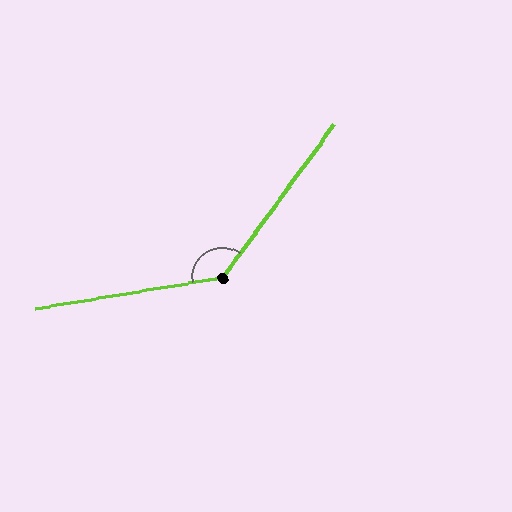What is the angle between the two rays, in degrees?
Approximately 136 degrees.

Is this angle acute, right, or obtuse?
It is obtuse.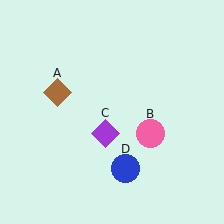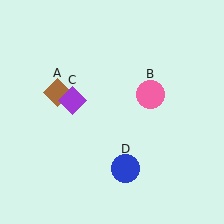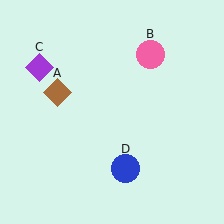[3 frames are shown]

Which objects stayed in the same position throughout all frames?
Brown diamond (object A) and blue circle (object D) remained stationary.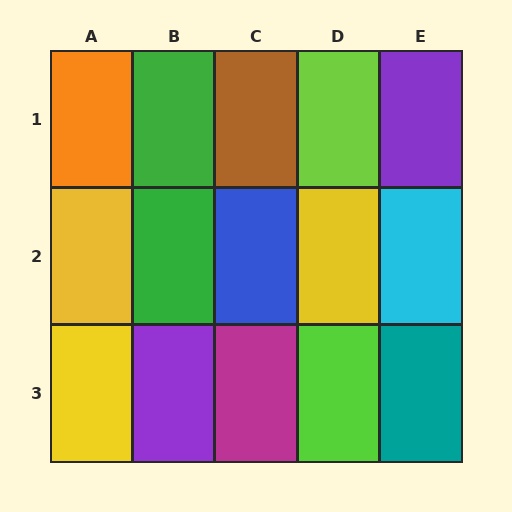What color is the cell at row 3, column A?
Yellow.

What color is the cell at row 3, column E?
Teal.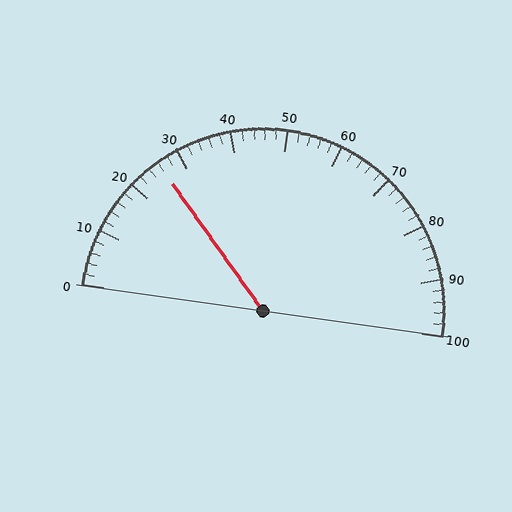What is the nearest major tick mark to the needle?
The nearest major tick mark is 30.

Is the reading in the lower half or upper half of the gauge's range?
The reading is in the lower half of the range (0 to 100).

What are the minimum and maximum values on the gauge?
The gauge ranges from 0 to 100.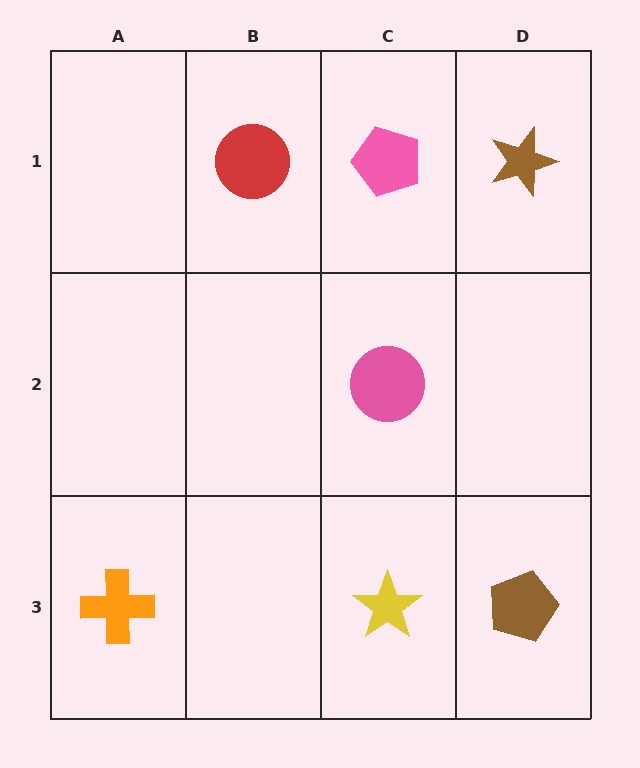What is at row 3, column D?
A brown pentagon.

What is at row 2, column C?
A pink circle.